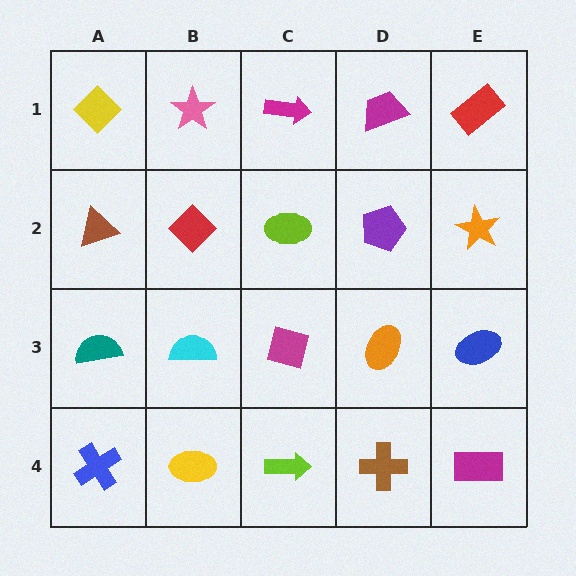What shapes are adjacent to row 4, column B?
A cyan semicircle (row 3, column B), a blue cross (row 4, column A), a lime arrow (row 4, column C).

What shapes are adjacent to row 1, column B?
A red diamond (row 2, column B), a yellow diamond (row 1, column A), a magenta arrow (row 1, column C).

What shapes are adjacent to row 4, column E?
A blue ellipse (row 3, column E), a brown cross (row 4, column D).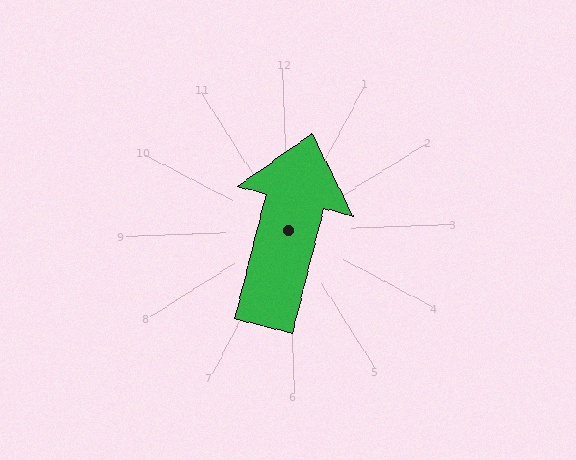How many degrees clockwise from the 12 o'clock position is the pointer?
Approximately 16 degrees.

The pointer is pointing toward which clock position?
Roughly 1 o'clock.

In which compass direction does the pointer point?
North.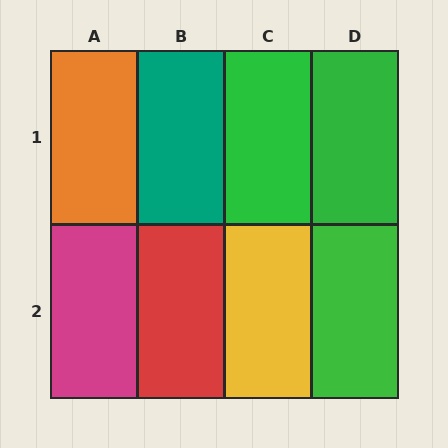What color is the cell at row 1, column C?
Green.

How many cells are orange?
1 cell is orange.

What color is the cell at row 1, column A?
Orange.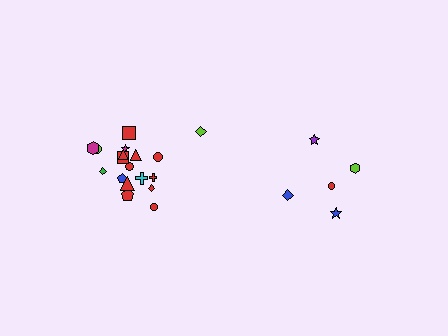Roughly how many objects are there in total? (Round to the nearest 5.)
Roughly 25 objects in total.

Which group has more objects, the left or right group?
The left group.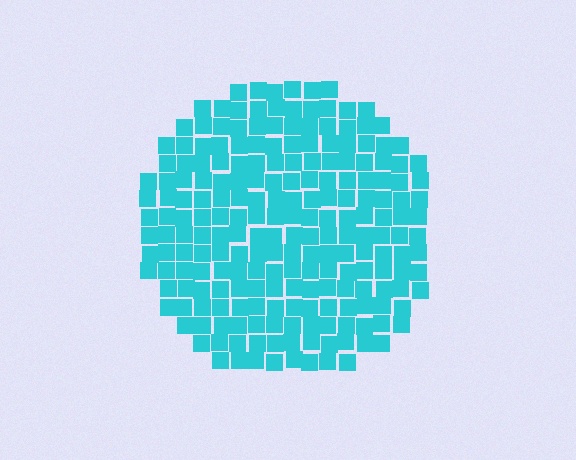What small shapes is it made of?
It is made of small squares.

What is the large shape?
The large shape is a circle.